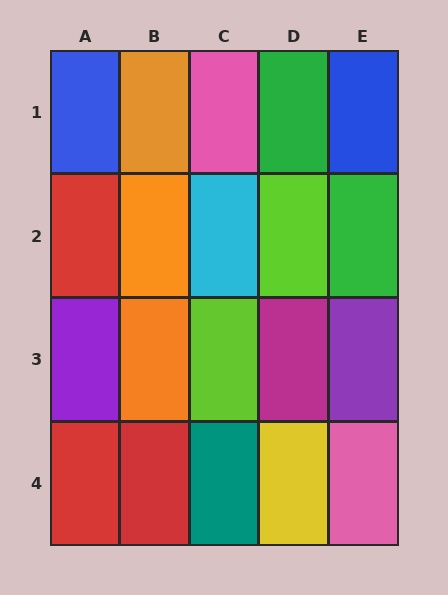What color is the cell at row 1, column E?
Blue.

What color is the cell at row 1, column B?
Orange.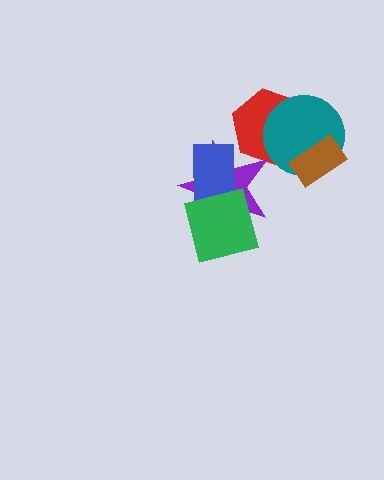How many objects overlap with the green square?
2 objects overlap with the green square.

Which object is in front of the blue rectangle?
The green square is in front of the blue rectangle.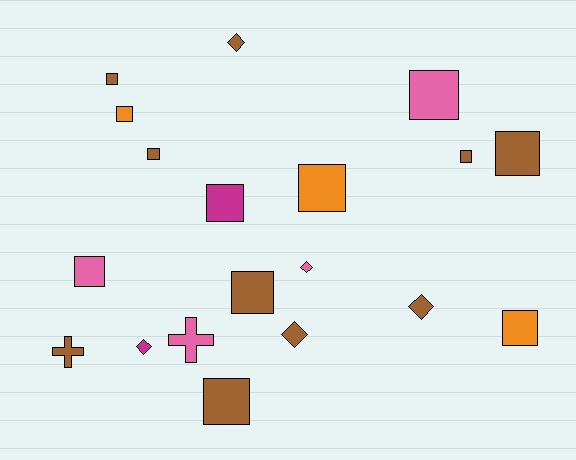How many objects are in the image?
There are 19 objects.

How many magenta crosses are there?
There are no magenta crosses.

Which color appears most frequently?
Brown, with 10 objects.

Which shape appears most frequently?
Square, with 12 objects.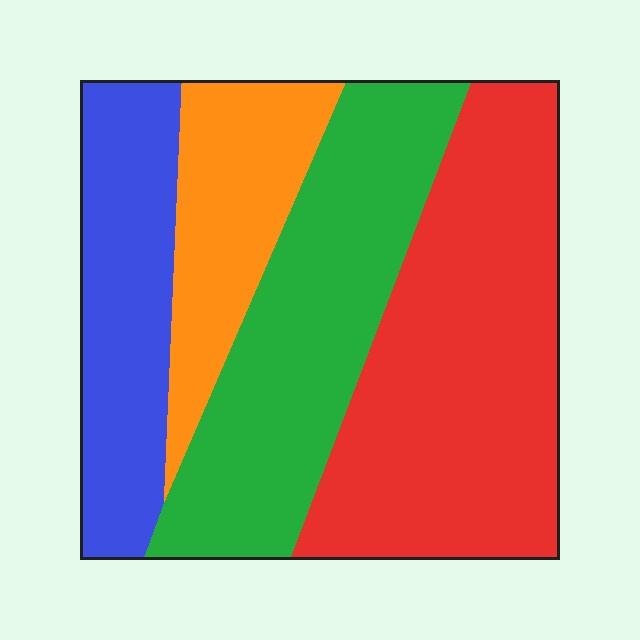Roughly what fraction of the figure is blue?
Blue takes up about one fifth (1/5) of the figure.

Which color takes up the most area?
Red, at roughly 35%.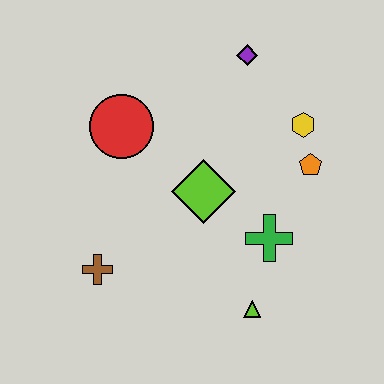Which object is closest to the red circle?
The lime diamond is closest to the red circle.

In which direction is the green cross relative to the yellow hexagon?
The green cross is below the yellow hexagon.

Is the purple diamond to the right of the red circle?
Yes